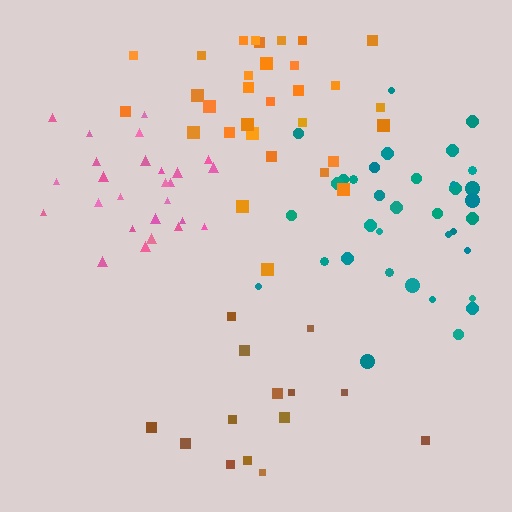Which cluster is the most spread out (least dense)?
Brown.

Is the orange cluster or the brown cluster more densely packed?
Orange.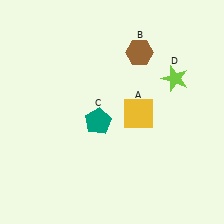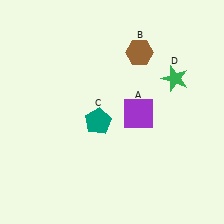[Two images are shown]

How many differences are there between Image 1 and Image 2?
There are 2 differences between the two images.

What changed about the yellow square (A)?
In Image 1, A is yellow. In Image 2, it changed to purple.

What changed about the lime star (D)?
In Image 1, D is lime. In Image 2, it changed to green.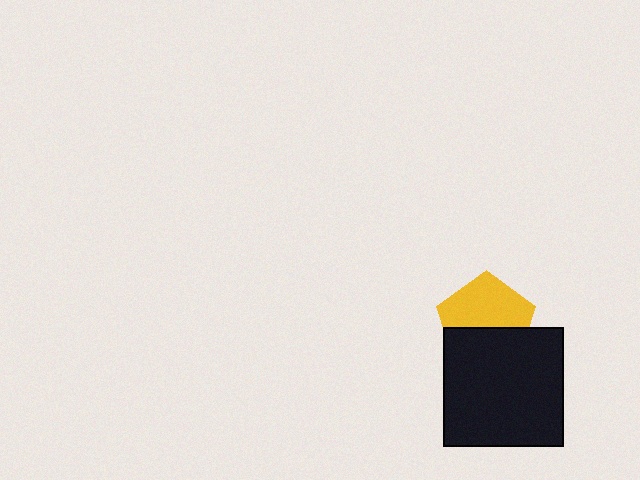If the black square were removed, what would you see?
You would see the complete yellow pentagon.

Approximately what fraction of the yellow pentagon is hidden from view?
Roughly 43% of the yellow pentagon is hidden behind the black square.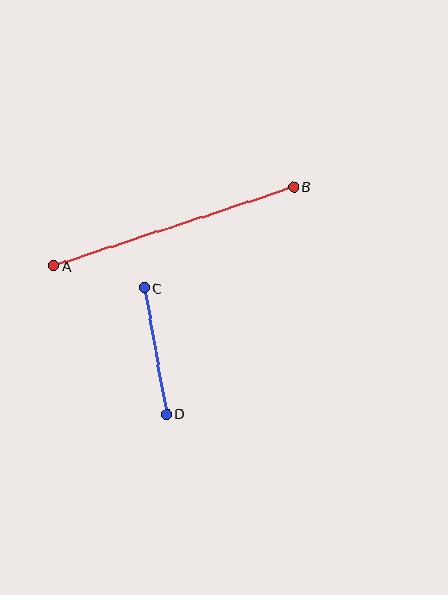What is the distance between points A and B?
The distance is approximately 253 pixels.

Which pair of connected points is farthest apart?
Points A and B are farthest apart.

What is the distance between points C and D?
The distance is approximately 128 pixels.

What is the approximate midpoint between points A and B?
The midpoint is at approximately (173, 226) pixels.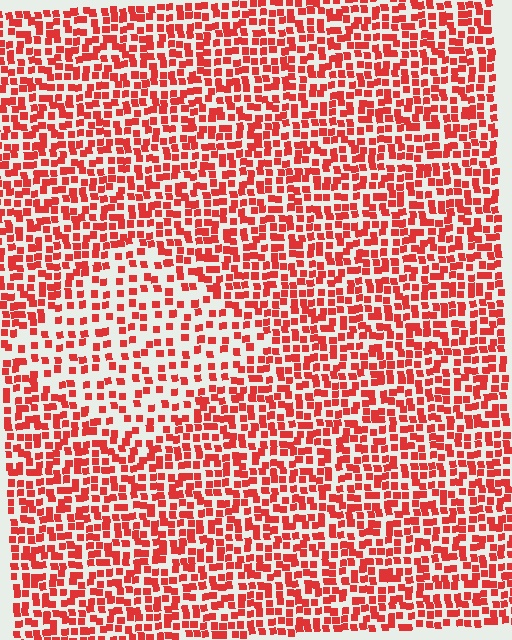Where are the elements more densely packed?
The elements are more densely packed outside the diamond boundary.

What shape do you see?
I see a diamond.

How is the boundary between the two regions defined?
The boundary is defined by a change in element density (approximately 1.8x ratio). All elements are the same color, size, and shape.